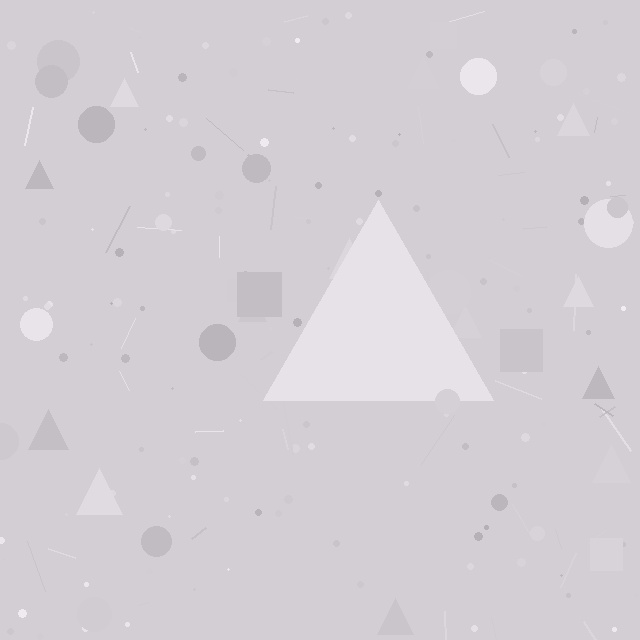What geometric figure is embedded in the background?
A triangle is embedded in the background.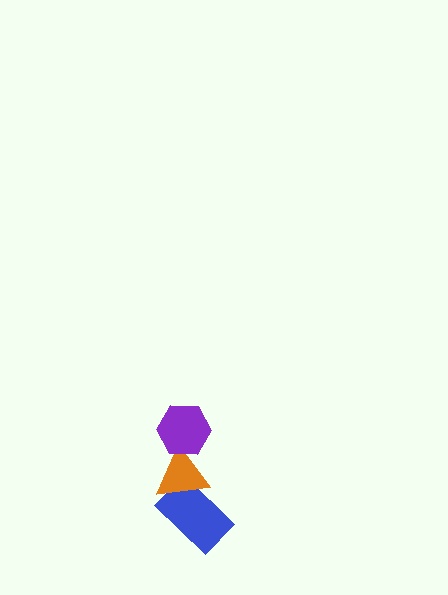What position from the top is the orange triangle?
The orange triangle is 2nd from the top.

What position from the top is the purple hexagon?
The purple hexagon is 1st from the top.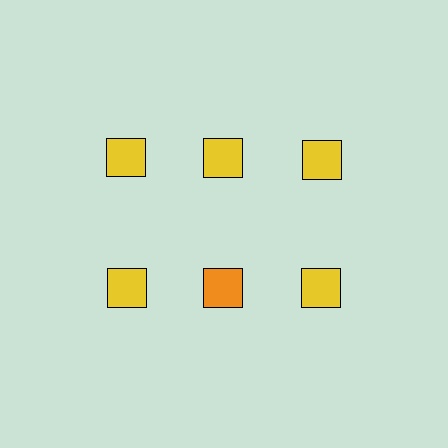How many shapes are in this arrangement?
There are 6 shapes arranged in a grid pattern.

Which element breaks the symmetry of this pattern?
The orange square in the second row, second from left column breaks the symmetry. All other shapes are yellow squares.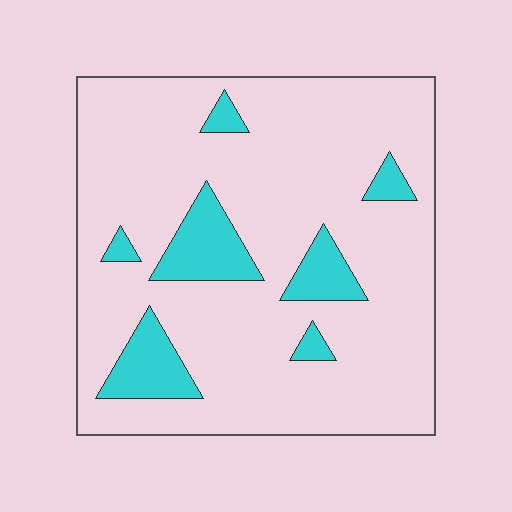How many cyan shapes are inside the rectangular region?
7.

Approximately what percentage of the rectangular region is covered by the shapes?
Approximately 15%.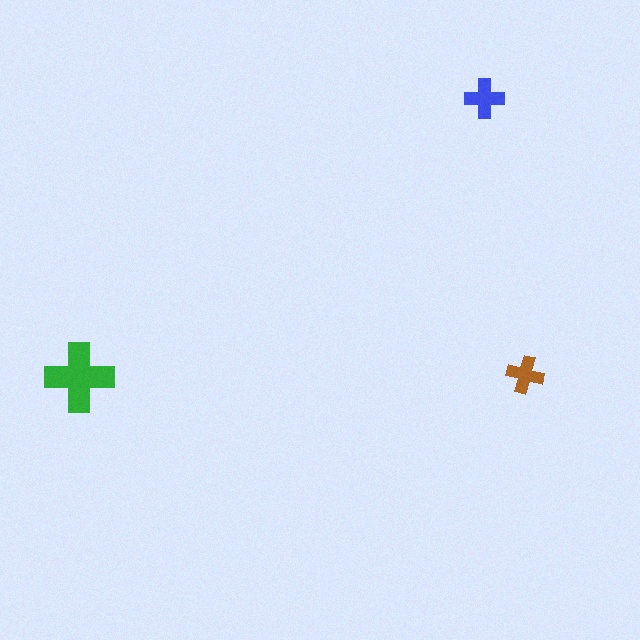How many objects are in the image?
There are 3 objects in the image.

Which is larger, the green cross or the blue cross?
The green one.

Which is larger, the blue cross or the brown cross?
The blue one.